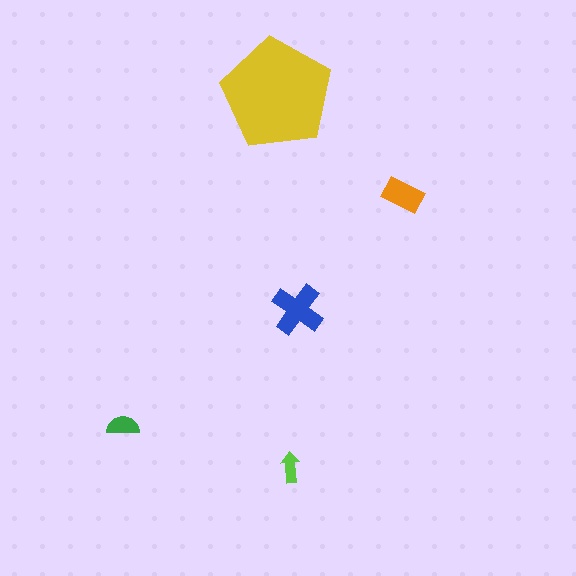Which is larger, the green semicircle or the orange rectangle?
The orange rectangle.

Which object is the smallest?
The lime arrow.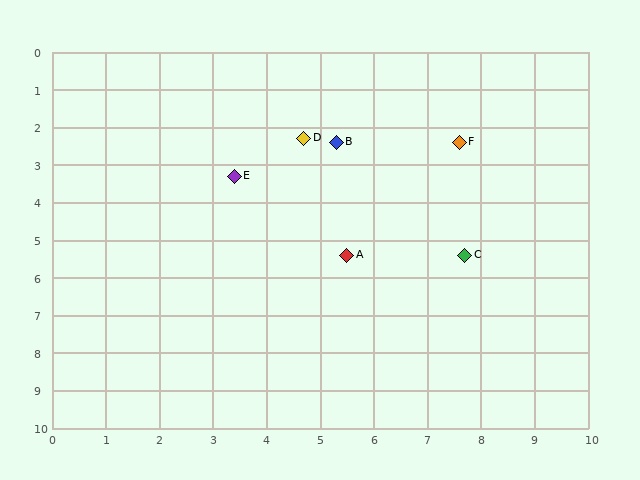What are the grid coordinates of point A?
Point A is at approximately (5.5, 5.4).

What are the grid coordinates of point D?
Point D is at approximately (4.7, 2.3).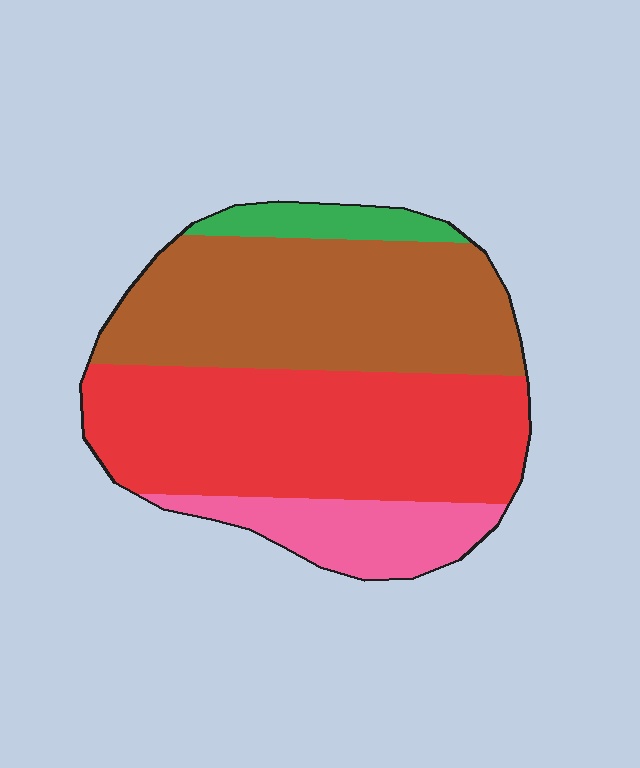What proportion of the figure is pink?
Pink takes up about one eighth (1/8) of the figure.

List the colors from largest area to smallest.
From largest to smallest: red, brown, pink, green.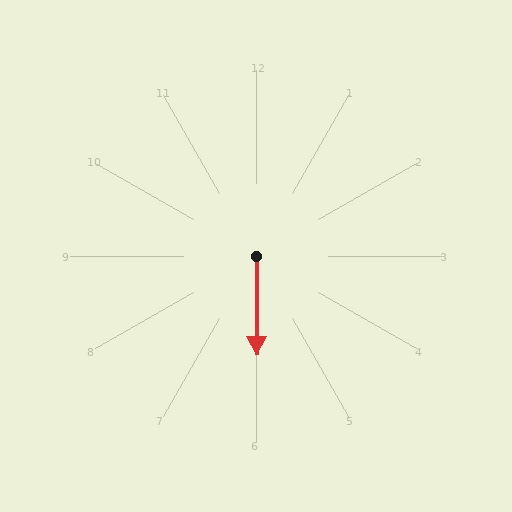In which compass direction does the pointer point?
South.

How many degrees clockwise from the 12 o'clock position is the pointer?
Approximately 180 degrees.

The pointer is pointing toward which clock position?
Roughly 6 o'clock.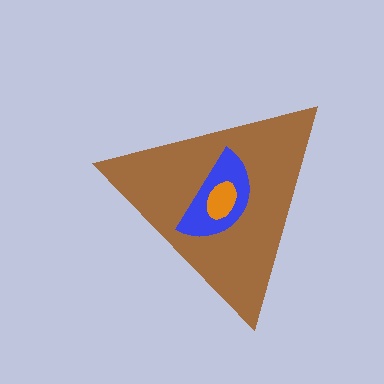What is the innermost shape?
The orange ellipse.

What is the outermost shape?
The brown triangle.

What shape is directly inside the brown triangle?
The blue semicircle.